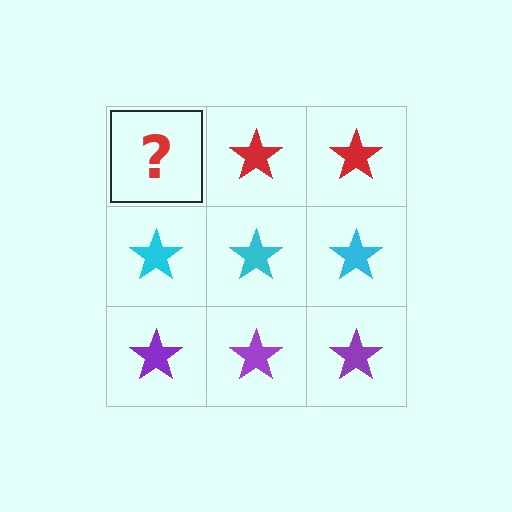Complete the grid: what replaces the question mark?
The question mark should be replaced with a red star.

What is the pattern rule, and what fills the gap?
The rule is that each row has a consistent color. The gap should be filled with a red star.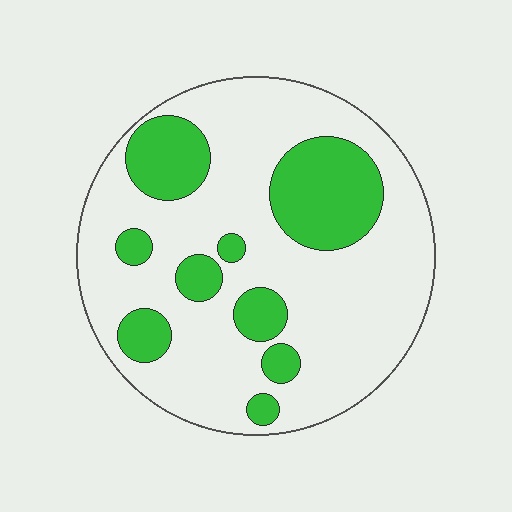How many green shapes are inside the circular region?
9.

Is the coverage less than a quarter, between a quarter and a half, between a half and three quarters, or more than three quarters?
Between a quarter and a half.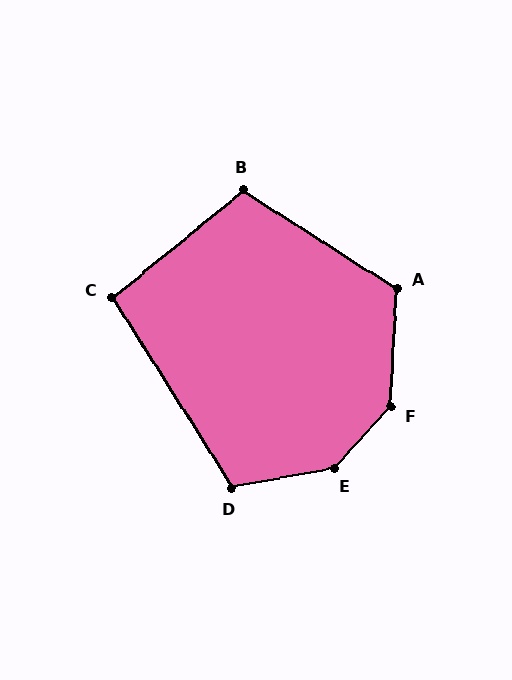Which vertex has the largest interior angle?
E, at approximately 144 degrees.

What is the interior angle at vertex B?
Approximately 108 degrees (obtuse).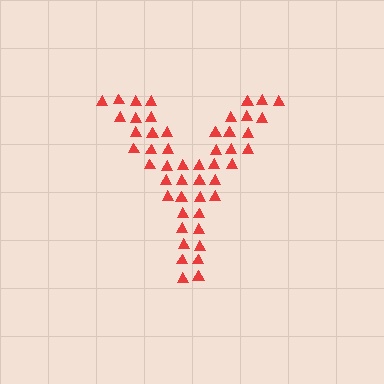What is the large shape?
The large shape is the letter Y.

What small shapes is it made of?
It is made of small triangles.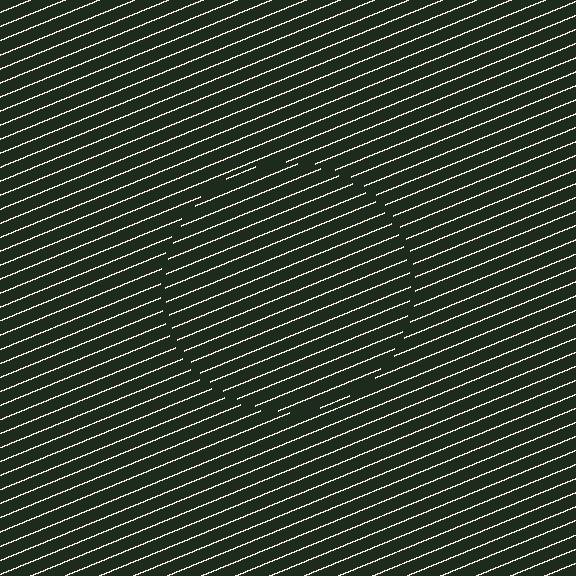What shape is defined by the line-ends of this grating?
An illusory circle. The interior of the shape contains the same grating, shifted by half a period — the contour is defined by the phase discontinuity where line-ends from the inner and outer gratings abut.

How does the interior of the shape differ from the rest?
The interior of the shape contains the same grating, shifted by half a period — the contour is defined by the phase discontinuity where line-ends from the inner and outer gratings abut.